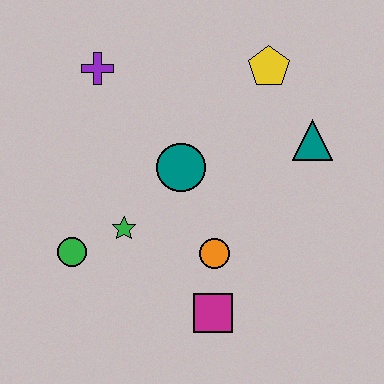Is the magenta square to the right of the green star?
Yes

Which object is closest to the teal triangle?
The yellow pentagon is closest to the teal triangle.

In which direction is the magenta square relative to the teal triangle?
The magenta square is below the teal triangle.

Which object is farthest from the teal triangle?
The green circle is farthest from the teal triangle.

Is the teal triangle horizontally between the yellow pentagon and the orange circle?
No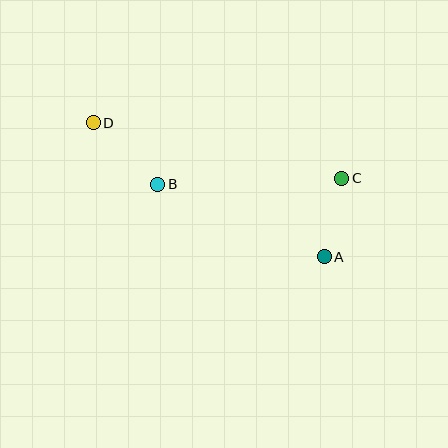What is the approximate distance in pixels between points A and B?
The distance between A and B is approximately 181 pixels.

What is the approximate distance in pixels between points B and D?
The distance between B and D is approximately 89 pixels.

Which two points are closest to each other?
Points A and C are closest to each other.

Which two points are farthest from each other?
Points A and D are farthest from each other.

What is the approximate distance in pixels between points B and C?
The distance between B and C is approximately 184 pixels.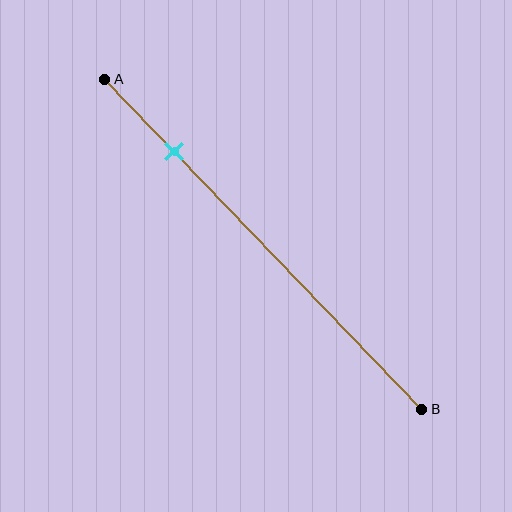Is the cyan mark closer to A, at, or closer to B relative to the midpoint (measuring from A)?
The cyan mark is closer to point A than the midpoint of segment AB.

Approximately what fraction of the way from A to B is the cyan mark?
The cyan mark is approximately 20% of the way from A to B.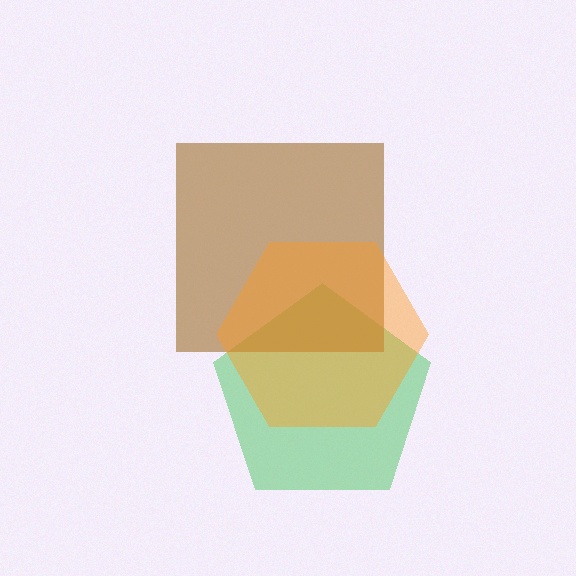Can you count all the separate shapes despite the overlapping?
Yes, there are 3 separate shapes.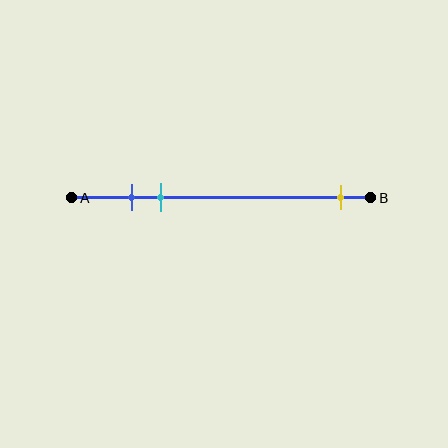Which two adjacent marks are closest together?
The blue and cyan marks are the closest adjacent pair.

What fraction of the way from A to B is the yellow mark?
The yellow mark is approximately 90% (0.9) of the way from A to B.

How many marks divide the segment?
There are 3 marks dividing the segment.